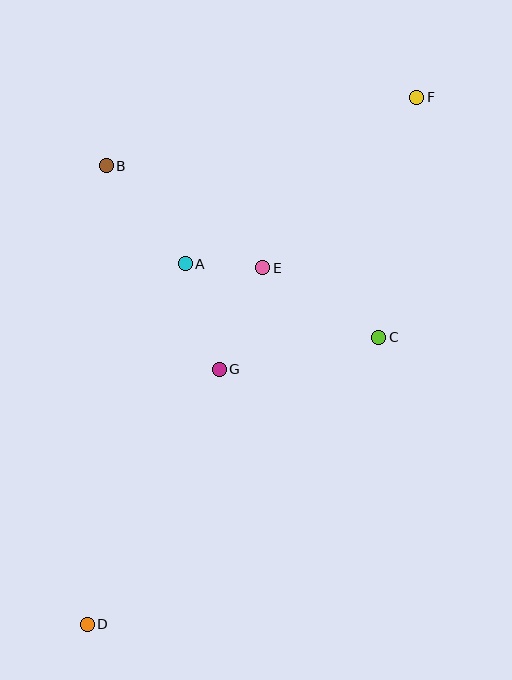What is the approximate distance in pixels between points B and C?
The distance between B and C is approximately 322 pixels.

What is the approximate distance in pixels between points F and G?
The distance between F and G is approximately 336 pixels.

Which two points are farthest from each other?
Points D and F are farthest from each other.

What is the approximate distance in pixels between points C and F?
The distance between C and F is approximately 243 pixels.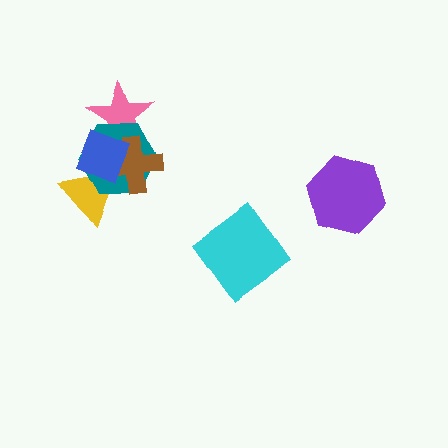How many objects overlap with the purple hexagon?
0 objects overlap with the purple hexagon.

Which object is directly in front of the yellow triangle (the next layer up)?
The teal hexagon is directly in front of the yellow triangle.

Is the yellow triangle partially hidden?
Yes, it is partially covered by another shape.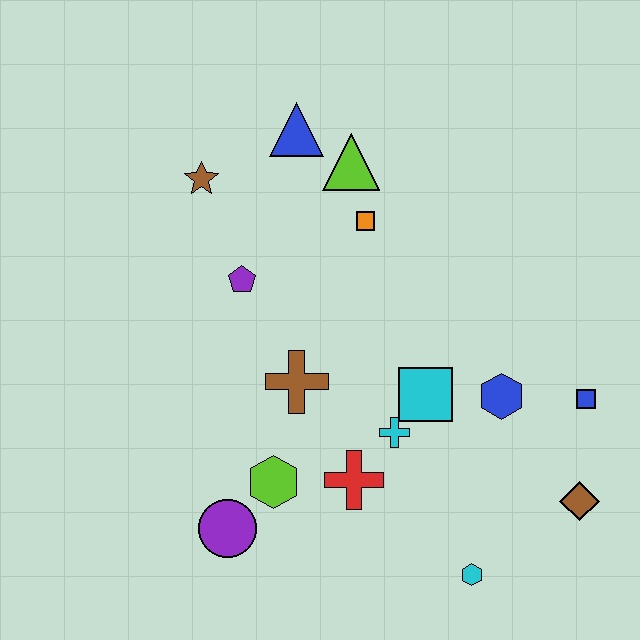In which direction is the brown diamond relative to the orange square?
The brown diamond is below the orange square.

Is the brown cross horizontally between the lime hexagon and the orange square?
Yes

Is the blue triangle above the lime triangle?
Yes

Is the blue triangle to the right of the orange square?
No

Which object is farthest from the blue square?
The brown star is farthest from the blue square.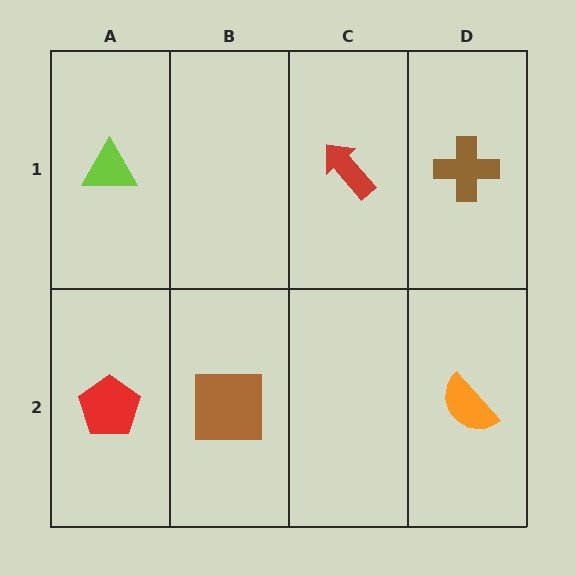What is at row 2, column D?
An orange semicircle.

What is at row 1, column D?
A brown cross.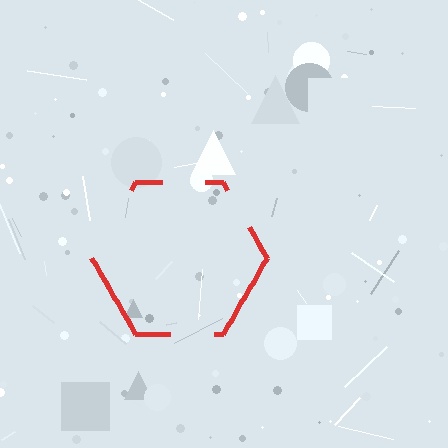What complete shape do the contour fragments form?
The contour fragments form a hexagon.